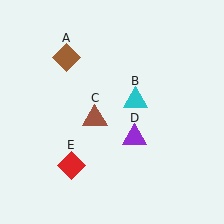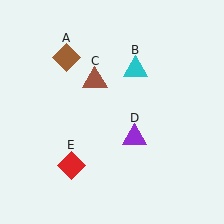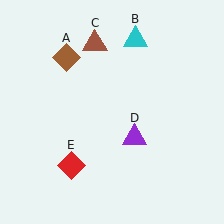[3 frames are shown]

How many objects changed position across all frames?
2 objects changed position: cyan triangle (object B), brown triangle (object C).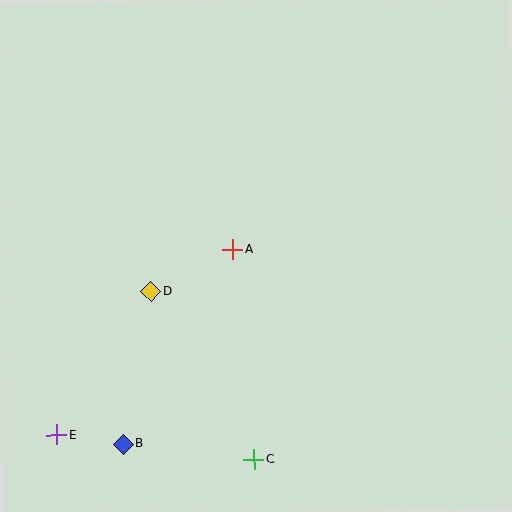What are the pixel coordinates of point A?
Point A is at (233, 249).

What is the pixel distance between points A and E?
The distance between A and E is 256 pixels.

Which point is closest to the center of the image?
Point A at (233, 249) is closest to the center.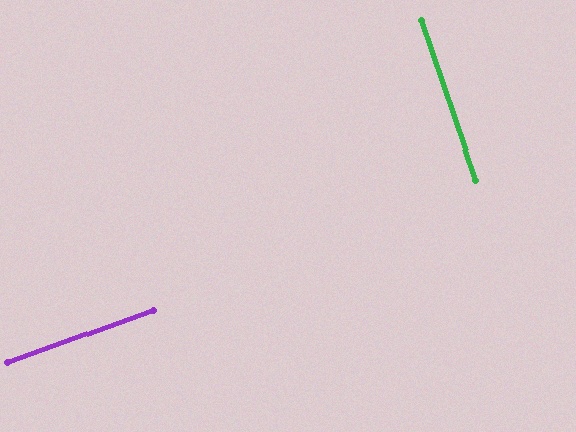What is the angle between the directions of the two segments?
Approximately 89 degrees.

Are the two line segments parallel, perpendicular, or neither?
Perpendicular — they meet at approximately 89°.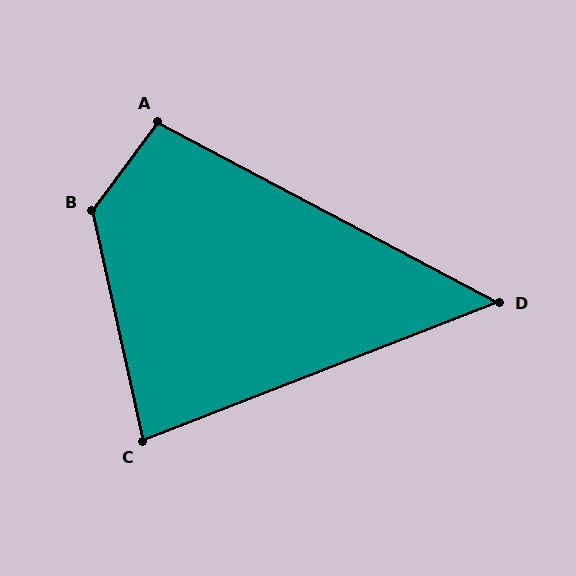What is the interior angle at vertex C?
Approximately 81 degrees (acute).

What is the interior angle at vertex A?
Approximately 99 degrees (obtuse).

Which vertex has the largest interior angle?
B, at approximately 131 degrees.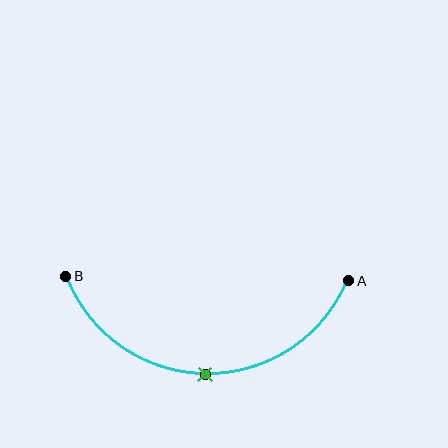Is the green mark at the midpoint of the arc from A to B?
Yes. The green mark lies on the arc at equal arc-length from both A and B — it is the arc midpoint.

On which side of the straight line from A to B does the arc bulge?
The arc bulges below the straight line connecting A and B.